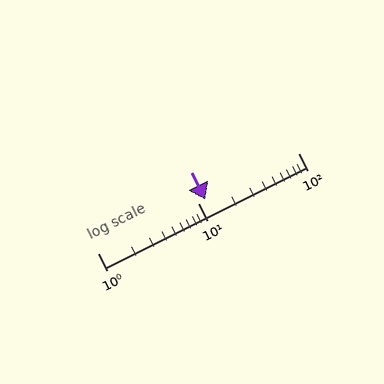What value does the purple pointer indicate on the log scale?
The pointer indicates approximately 12.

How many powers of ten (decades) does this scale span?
The scale spans 2 decades, from 1 to 100.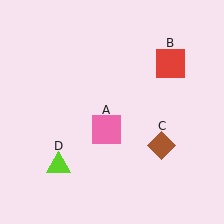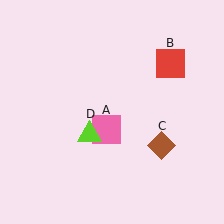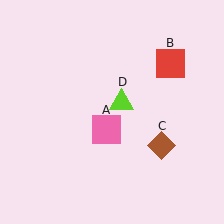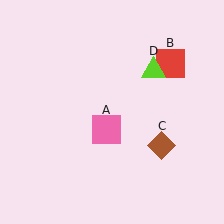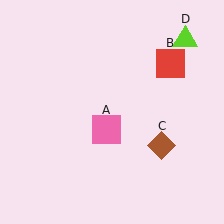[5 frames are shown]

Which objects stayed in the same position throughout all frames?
Pink square (object A) and red square (object B) and brown diamond (object C) remained stationary.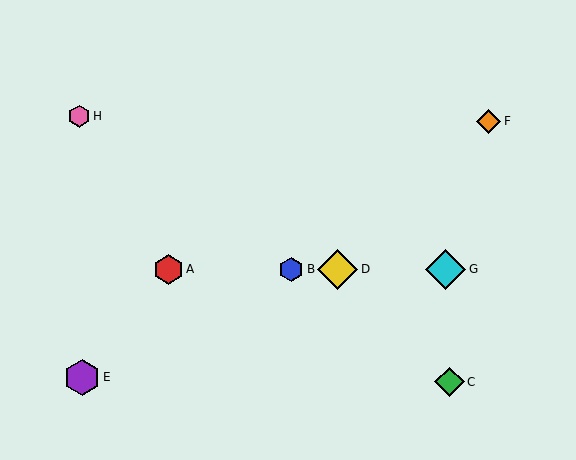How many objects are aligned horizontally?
4 objects (A, B, D, G) are aligned horizontally.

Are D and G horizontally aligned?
Yes, both are at y≈269.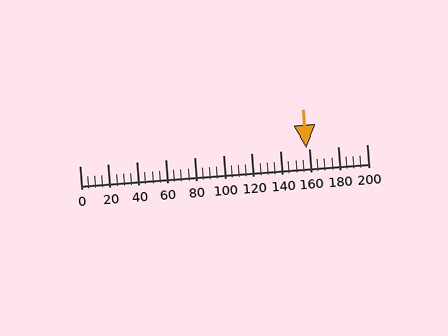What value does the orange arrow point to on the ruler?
The orange arrow points to approximately 158.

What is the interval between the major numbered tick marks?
The major tick marks are spaced 20 units apart.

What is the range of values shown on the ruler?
The ruler shows values from 0 to 200.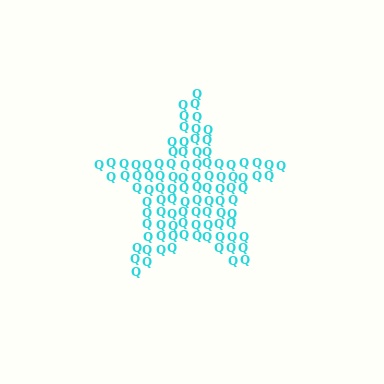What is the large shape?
The large shape is a star.